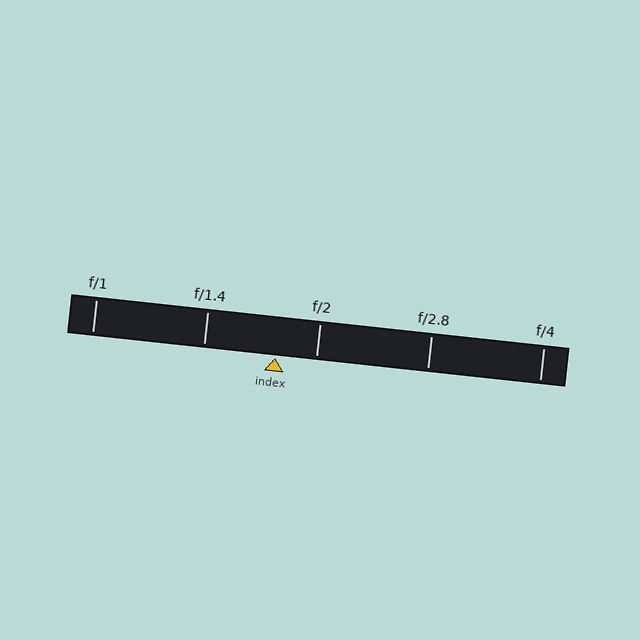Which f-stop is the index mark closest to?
The index mark is closest to f/2.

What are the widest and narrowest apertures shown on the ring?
The widest aperture shown is f/1 and the narrowest is f/4.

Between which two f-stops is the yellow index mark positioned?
The index mark is between f/1.4 and f/2.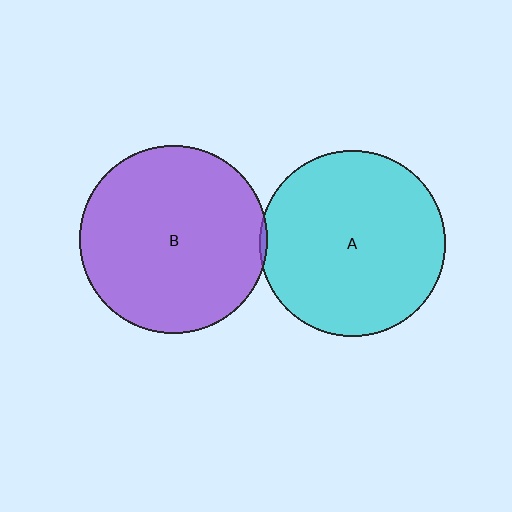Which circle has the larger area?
Circle B (purple).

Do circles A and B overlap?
Yes.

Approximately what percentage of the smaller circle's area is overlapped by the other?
Approximately 5%.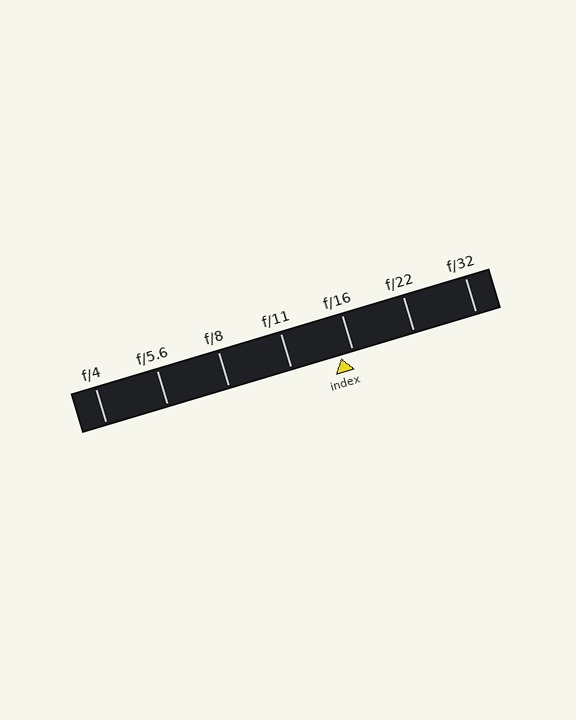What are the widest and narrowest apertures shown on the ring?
The widest aperture shown is f/4 and the narrowest is f/32.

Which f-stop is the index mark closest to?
The index mark is closest to f/16.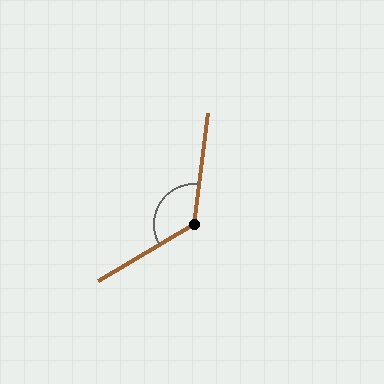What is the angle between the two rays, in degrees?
Approximately 128 degrees.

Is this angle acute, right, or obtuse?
It is obtuse.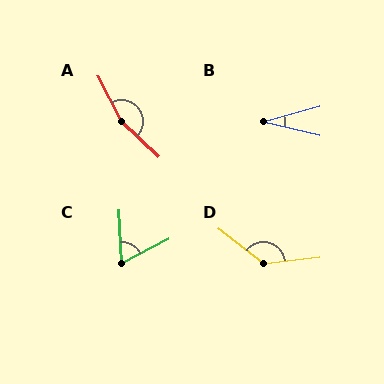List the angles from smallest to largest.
B (28°), C (66°), D (136°), A (161°).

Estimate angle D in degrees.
Approximately 136 degrees.